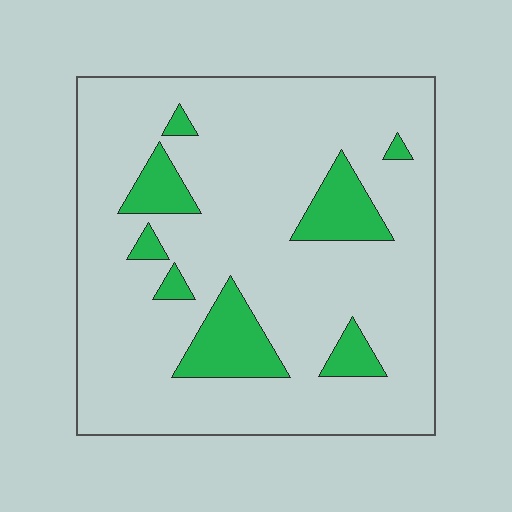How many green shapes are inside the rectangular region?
8.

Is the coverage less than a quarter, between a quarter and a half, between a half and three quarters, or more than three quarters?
Less than a quarter.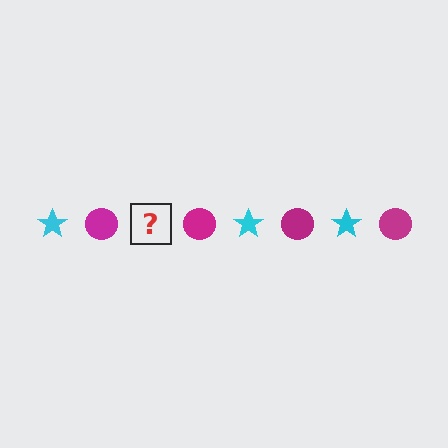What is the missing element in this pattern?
The missing element is a cyan star.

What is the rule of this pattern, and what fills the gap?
The rule is that the pattern alternates between cyan star and magenta circle. The gap should be filled with a cyan star.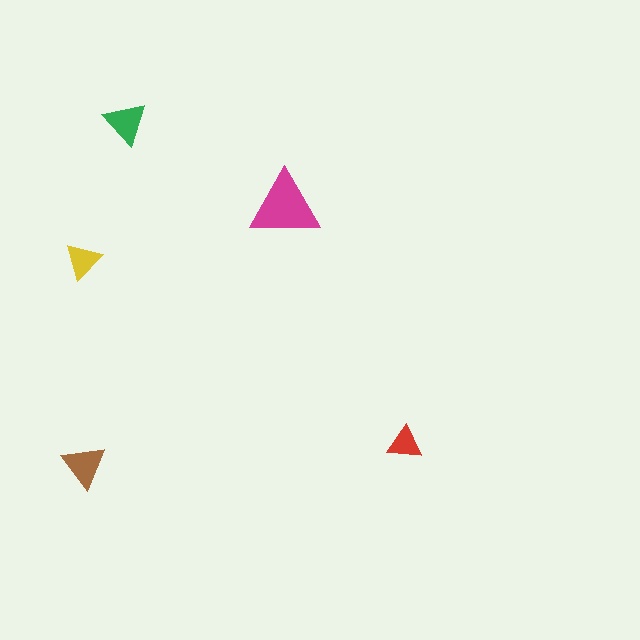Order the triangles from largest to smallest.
the magenta one, the brown one, the green one, the yellow one, the red one.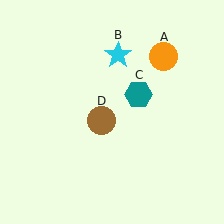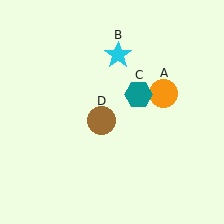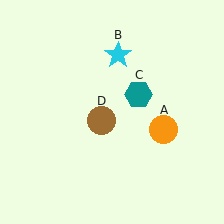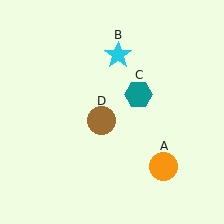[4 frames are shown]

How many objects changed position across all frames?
1 object changed position: orange circle (object A).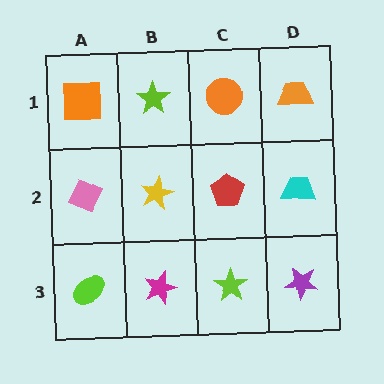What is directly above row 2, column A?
An orange square.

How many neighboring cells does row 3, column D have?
2.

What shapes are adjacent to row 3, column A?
A pink diamond (row 2, column A), a magenta star (row 3, column B).